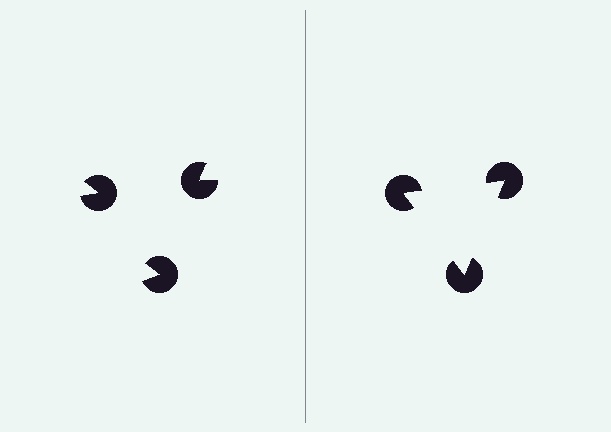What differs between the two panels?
The pac-man discs are positioned identically on both sides; only the wedge orientations differ. On the right they align to a triangle; on the left they are misaligned.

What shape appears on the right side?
An illusory triangle.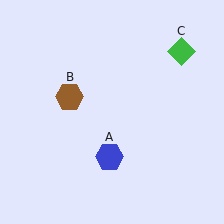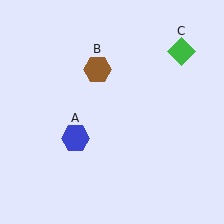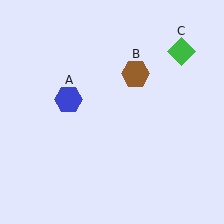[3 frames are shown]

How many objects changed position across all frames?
2 objects changed position: blue hexagon (object A), brown hexagon (object B).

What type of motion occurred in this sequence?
The blue hexagon (object A), brown hexagon (object B) rotated clockwise around the center of the scene.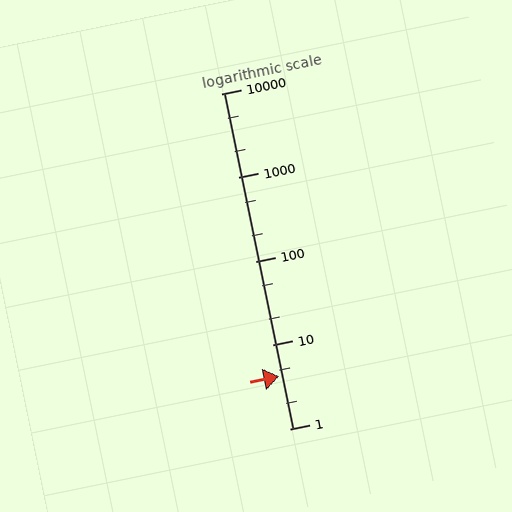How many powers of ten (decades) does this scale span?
The scale spans 4 decades, from 1 to 10000.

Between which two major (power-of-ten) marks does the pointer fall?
The pointer is between 1 and 10.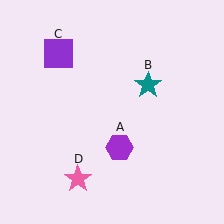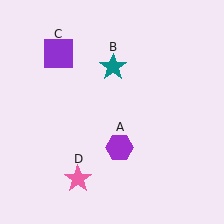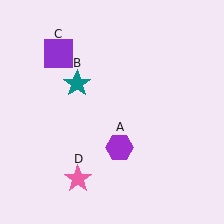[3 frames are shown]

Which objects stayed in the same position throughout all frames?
Purple hexagon (object A) and purple square (object C) and pink star (object D) remained stationary.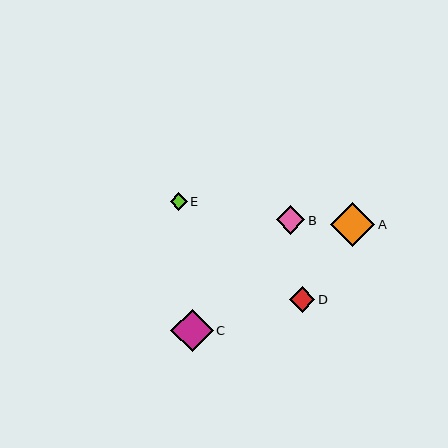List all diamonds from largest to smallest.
From largest to smallest: A, C, B, D, E.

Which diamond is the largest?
Diamond A is the largest with a size of approximately 44 pixels.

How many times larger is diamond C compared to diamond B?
Diamond C is approximately 1.5 times the size of diamond B.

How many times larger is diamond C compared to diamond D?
Diamond C is approximately 1.7 times the size of diamond D.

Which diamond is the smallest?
Diamond E is the smallest with a size of approximately 17 pixels.